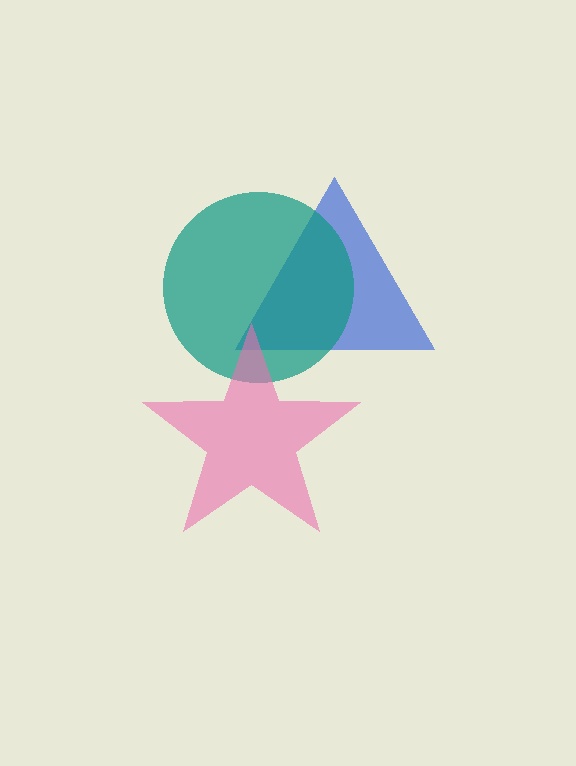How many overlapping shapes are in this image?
There are 3 overlapping shapes in the image.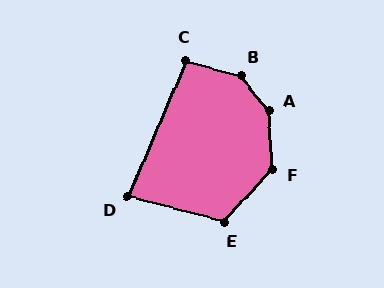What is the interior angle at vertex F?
Approximately 134 degrees (obtuse).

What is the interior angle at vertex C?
Approximately 98 degrees (obtuse).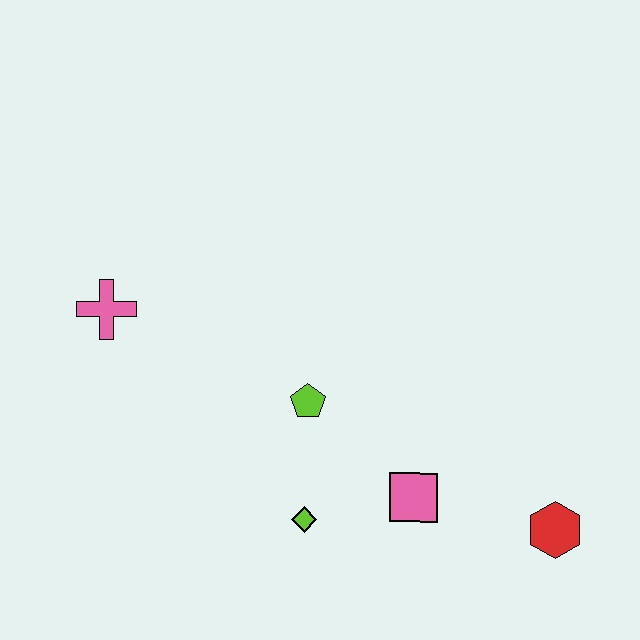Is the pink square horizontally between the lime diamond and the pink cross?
No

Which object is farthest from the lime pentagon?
The red hexagon is farthest from the lime pentagon.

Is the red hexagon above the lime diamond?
No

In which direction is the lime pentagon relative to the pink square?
The lime pentagon is to the left of the pink square.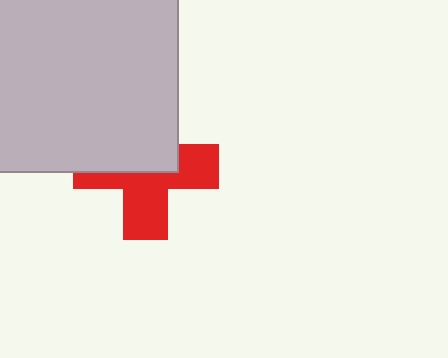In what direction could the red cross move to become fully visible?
The red cross could move down. That would shift it out from behind the light gray square entirely.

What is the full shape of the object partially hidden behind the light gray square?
The partially hidden object is a red cross.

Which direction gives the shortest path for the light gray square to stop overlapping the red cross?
Moving up gives the shortest separation.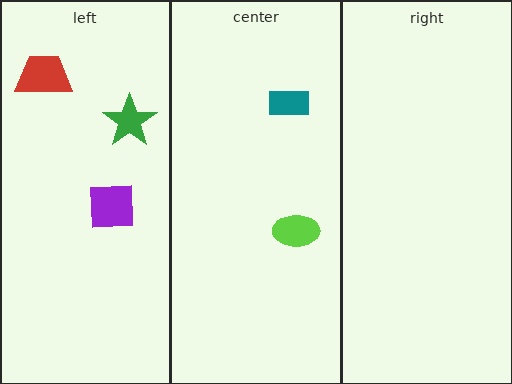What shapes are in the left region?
The red trapezoid, the green star, the purple square.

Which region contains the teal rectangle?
The center region.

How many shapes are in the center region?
2.